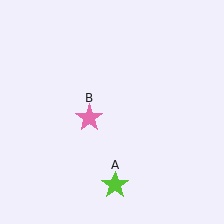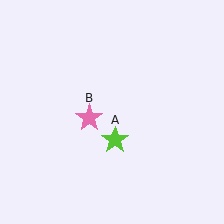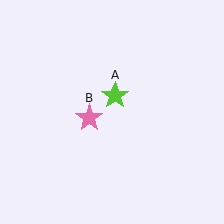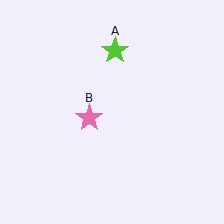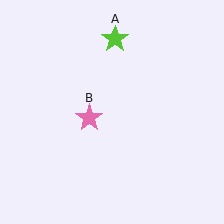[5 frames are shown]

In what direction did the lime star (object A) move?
The lime star (object A) moved up.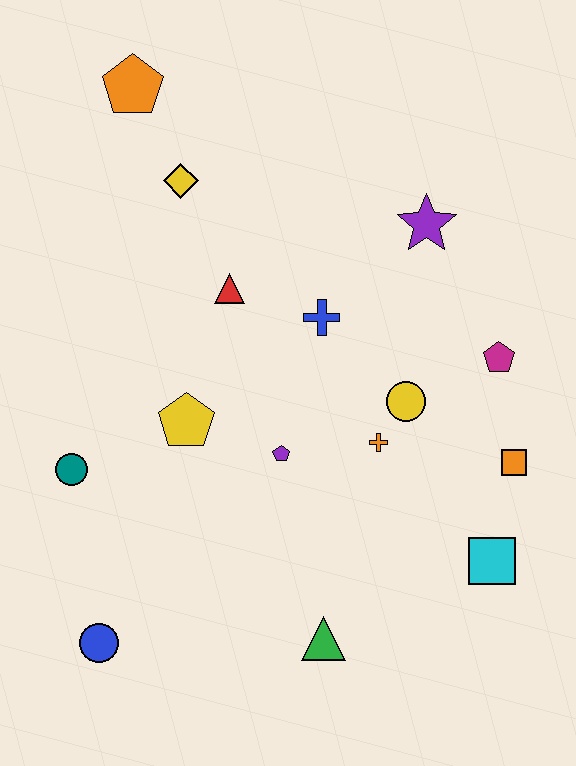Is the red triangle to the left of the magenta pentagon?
Yes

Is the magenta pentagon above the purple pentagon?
Yes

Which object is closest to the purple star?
The blue cross is closest to the purple star.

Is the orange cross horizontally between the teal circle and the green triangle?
No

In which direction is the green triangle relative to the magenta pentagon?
The green triangle is below the magenta pentagon.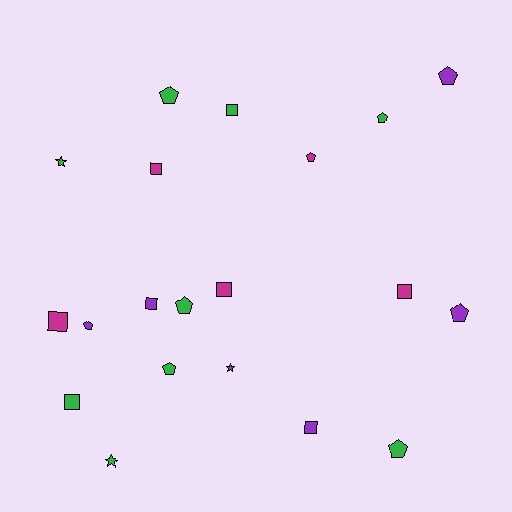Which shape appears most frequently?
Pentagon, with 9 objects.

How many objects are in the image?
There are 20 objects.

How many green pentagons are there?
There are 5 green pentagons.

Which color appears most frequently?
Green, with 9 objects.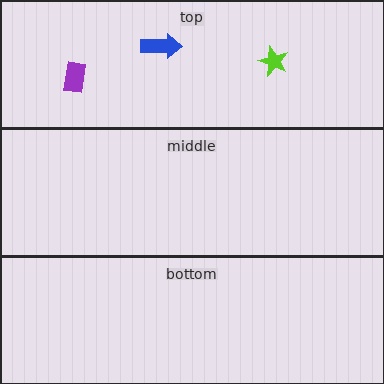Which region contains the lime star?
The top region.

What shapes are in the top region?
The lime star, the purple rectangle, the blue arrow.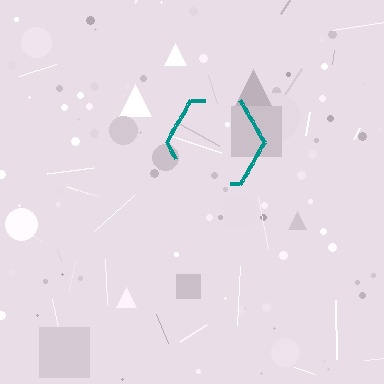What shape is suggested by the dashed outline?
The dashed outline suggests a hexagon.